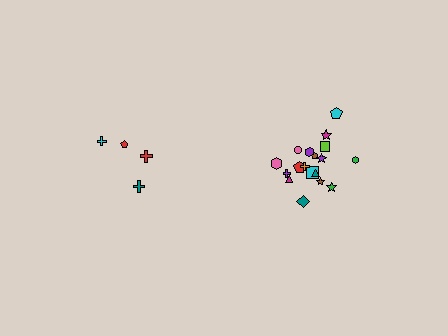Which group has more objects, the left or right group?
The right group.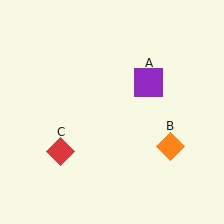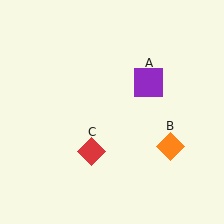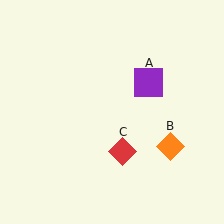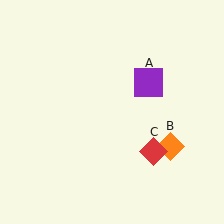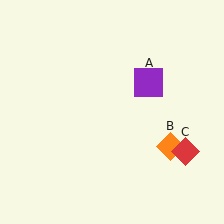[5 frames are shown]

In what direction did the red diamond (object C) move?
The red diamond (object C) moved right.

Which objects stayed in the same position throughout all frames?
Purple square (object A) and orange diamond (object B) remained stationary.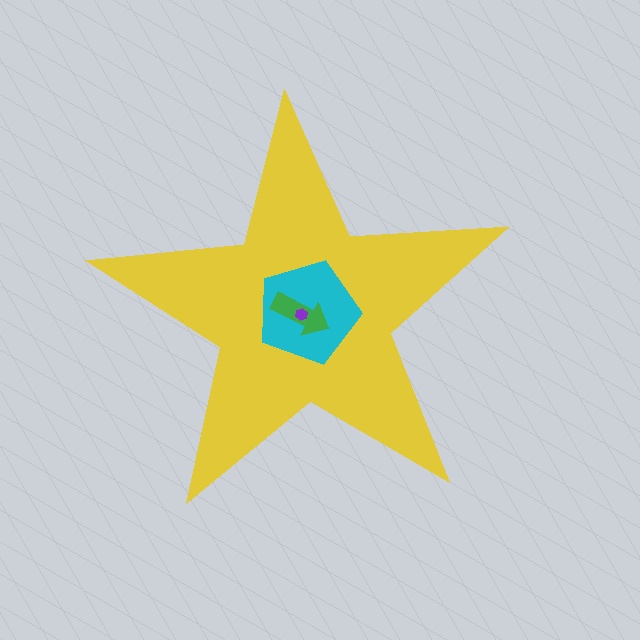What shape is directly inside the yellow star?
The cyan pentagon.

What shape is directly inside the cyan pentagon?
The green arrow.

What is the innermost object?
The purple hexagon.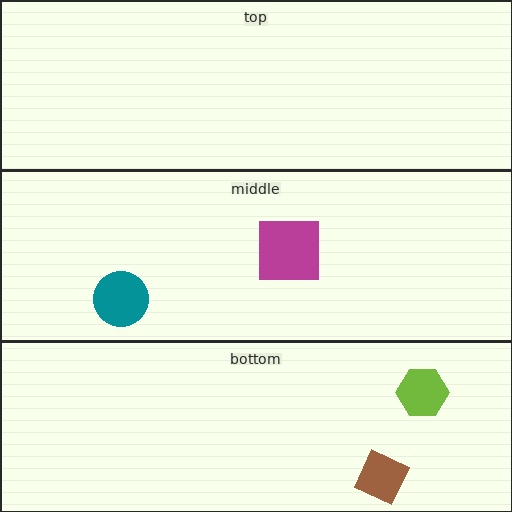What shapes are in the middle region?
The magenta square, the teal circle.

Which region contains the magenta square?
The middle region.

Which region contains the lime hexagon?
The bottom region.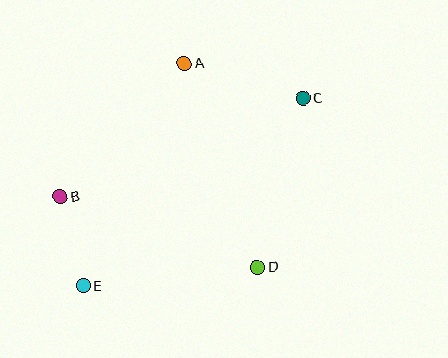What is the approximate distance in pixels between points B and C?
The distance between B and C is approximately 262 pixels.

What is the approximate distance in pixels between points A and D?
The distance between A and D is approximately 216 pixels.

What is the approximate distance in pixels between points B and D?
The distance between B and D is approximately 210 pixels.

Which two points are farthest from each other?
Points C and E are farthest from each other.